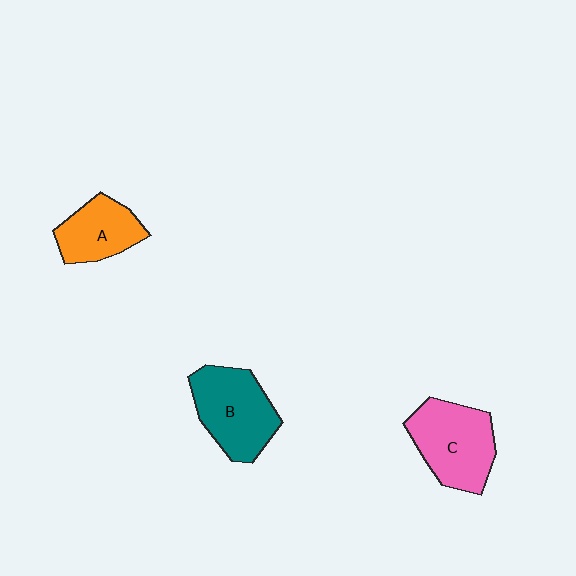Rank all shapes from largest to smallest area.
From largest to smallest: C (pink), B (teal), A (orange).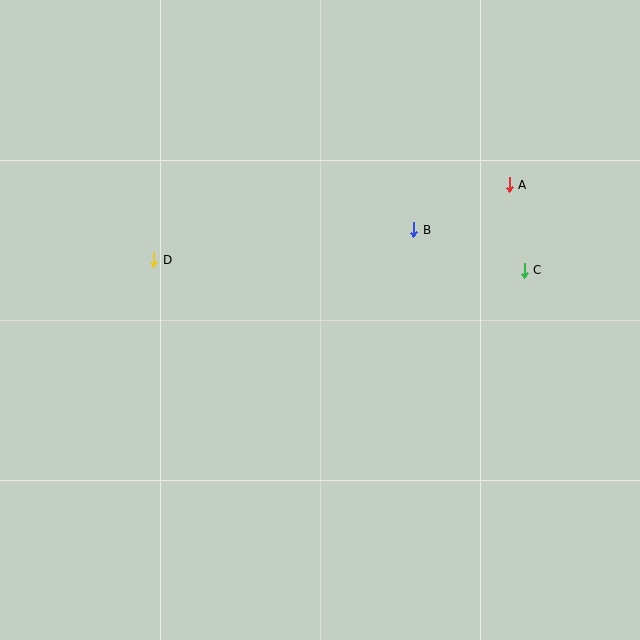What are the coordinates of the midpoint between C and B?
The midpoint between C and B is at (469, 250).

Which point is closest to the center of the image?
Point B at (414, 230) is closest to the center.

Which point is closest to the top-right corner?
Point A is closest to the top-right corner.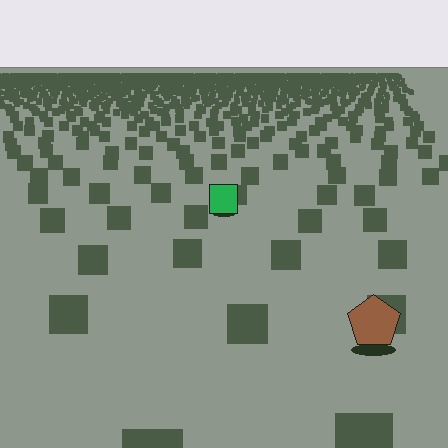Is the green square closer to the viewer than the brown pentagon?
No. The brown pentagon is closer — you can tell from the texture gradient: the ground texture is coarser near it.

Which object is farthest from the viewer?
The green square is farthest from the viewer. It appears smaller and the ground texture around it is denser.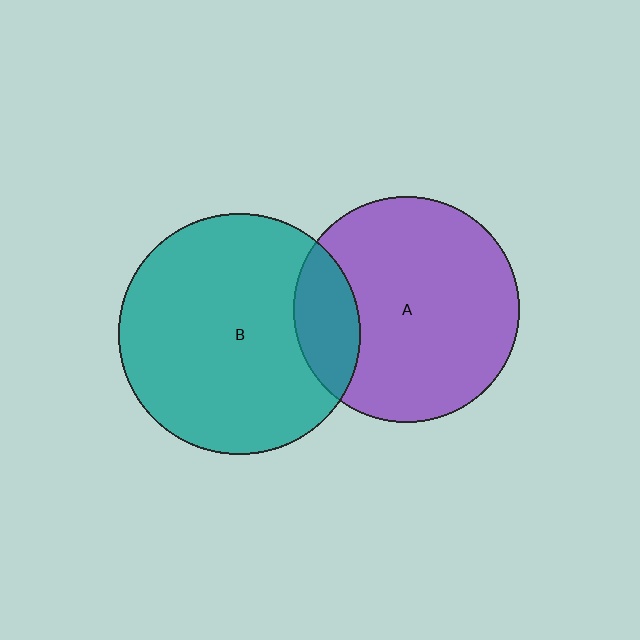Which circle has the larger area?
Circle B (teal).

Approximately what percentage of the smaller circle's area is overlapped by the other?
Approximately 20%.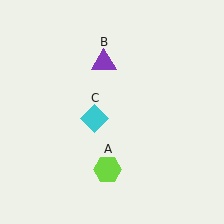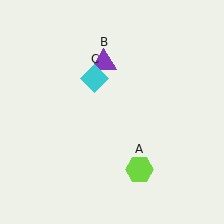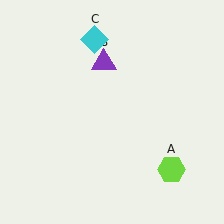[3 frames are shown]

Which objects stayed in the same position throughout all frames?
Purple triangle (object B) remained stationary.